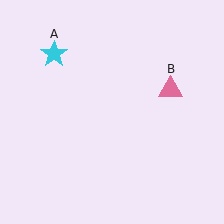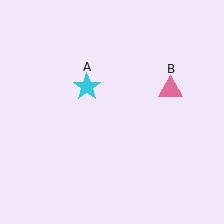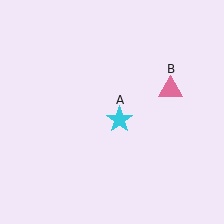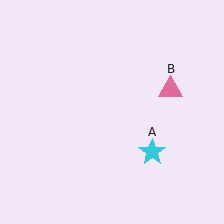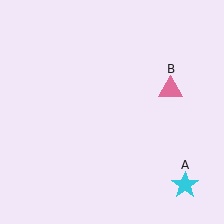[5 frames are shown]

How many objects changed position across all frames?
1 object changed position: cyan star (object A).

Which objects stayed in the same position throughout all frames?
Pink triangle (object B) remained stationary.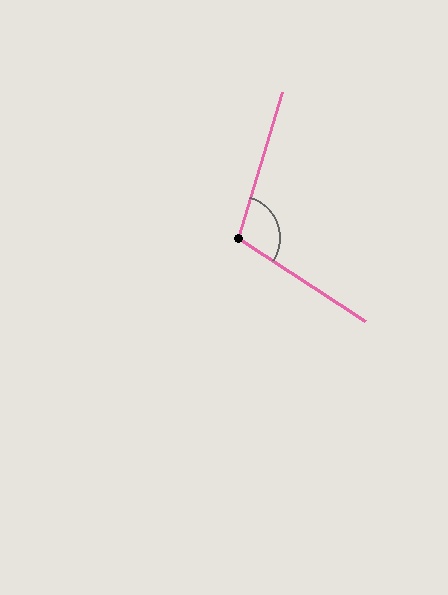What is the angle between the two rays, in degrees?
Approximately 106 degrees.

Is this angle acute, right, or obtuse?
It is obtuse.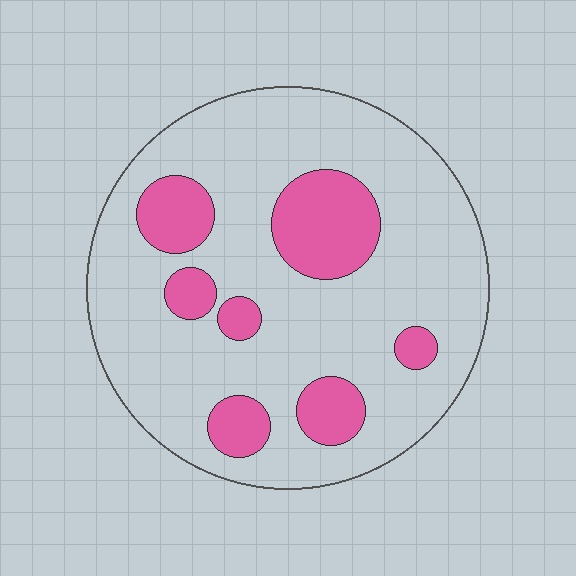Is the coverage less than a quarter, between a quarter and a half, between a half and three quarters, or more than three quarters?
Less than a quarter.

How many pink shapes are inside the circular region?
7.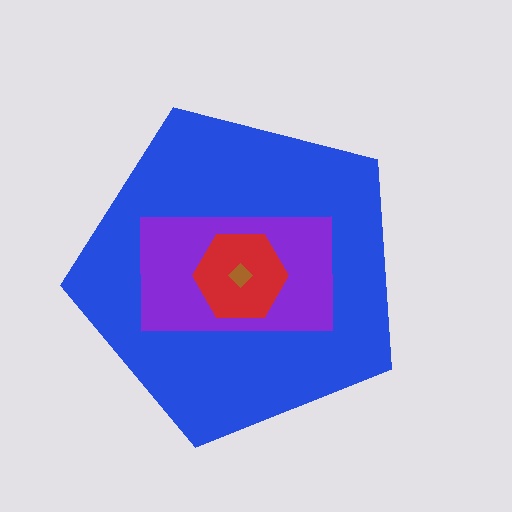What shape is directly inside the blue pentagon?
The purple rectangle.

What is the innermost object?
The brown diamond.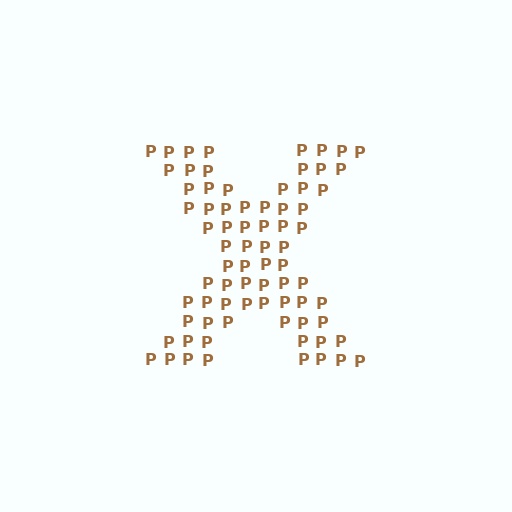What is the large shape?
The large shape is the letter X.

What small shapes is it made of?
It is made of small letter P's.